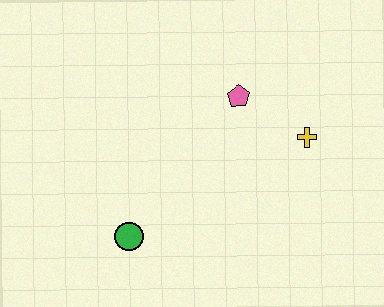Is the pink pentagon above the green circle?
Yes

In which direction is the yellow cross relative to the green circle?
The yellow cross is to the right of the green circle.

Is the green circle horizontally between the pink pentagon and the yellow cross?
No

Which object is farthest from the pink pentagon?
The green circle is farthest from the pink pentagon.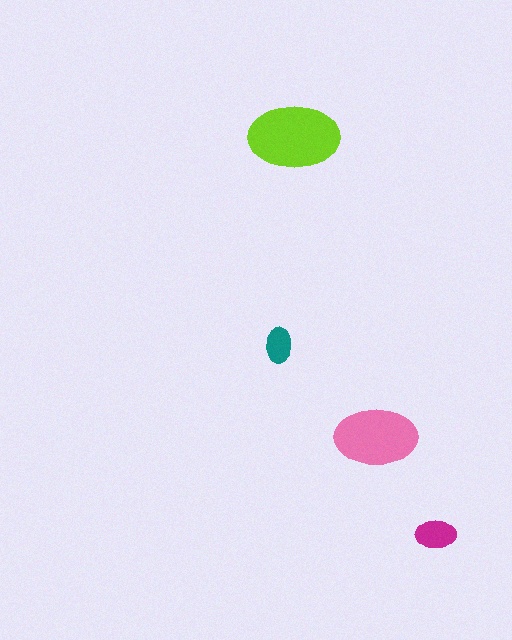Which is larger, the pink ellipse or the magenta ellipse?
The pink one.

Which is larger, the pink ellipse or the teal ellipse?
The pink one.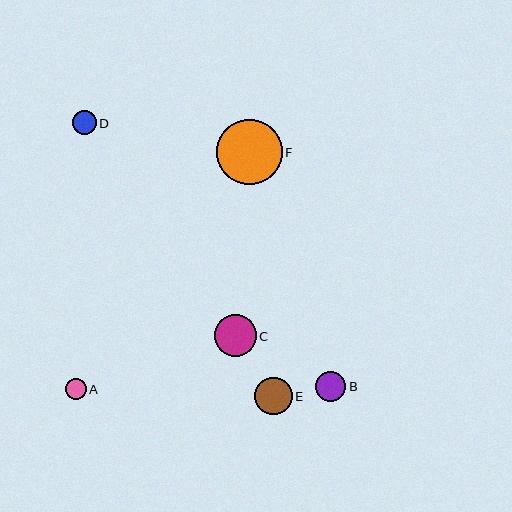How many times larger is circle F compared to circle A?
Circle F is approximately 3.2 times the size of circle A.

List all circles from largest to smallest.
From largest to smallest: F, C, E, B, D, A.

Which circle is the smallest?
Circle A is the smallest with a size of approximately 21 pixels.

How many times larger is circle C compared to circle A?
Circle C is approximately 2.0 times the size of circle A.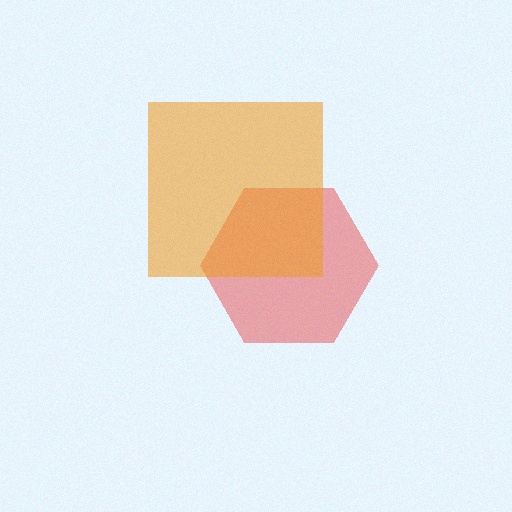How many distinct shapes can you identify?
There are 2 distinct shapes: a red hexagon, an orange square.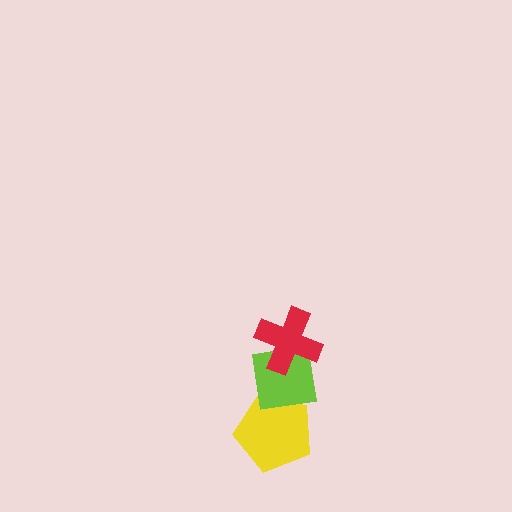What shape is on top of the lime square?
The red cross is on top of the lime square.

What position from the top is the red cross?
The red cross is 1st from the top.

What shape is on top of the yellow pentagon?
The lime square is on top of the yellow pentagon.